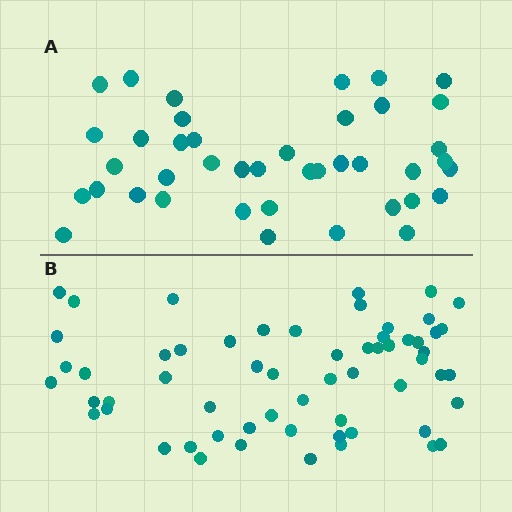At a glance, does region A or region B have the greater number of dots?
Region B (the bottom region) has more dots.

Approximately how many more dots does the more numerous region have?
Region B has approximately 20 more dots than region A.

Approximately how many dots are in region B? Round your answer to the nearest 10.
About 60 dots.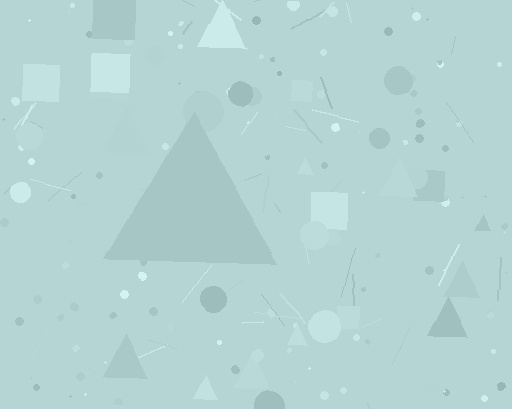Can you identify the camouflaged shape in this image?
The camouflaged shape is a triangle.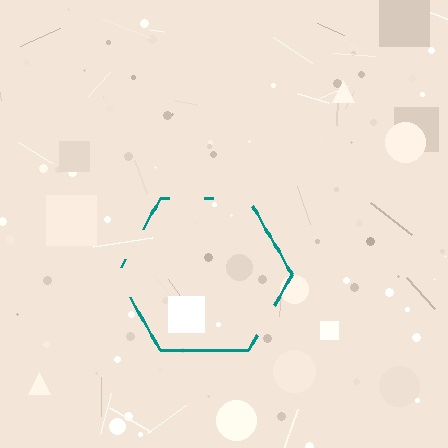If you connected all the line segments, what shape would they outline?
They would outline a hexagon.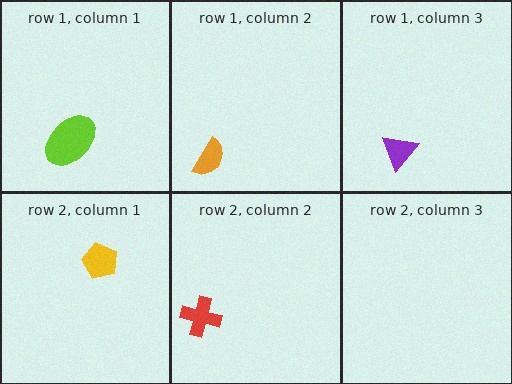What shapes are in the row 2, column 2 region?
The red cross.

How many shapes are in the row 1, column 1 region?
1.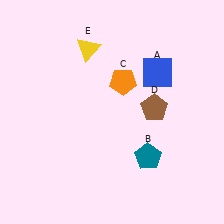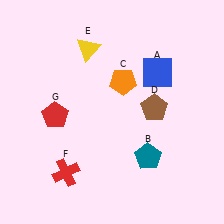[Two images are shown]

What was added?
A red cross (F), a red pentagon (G) were added in Image 2.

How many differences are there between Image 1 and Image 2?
There are 2 differences between the two images.